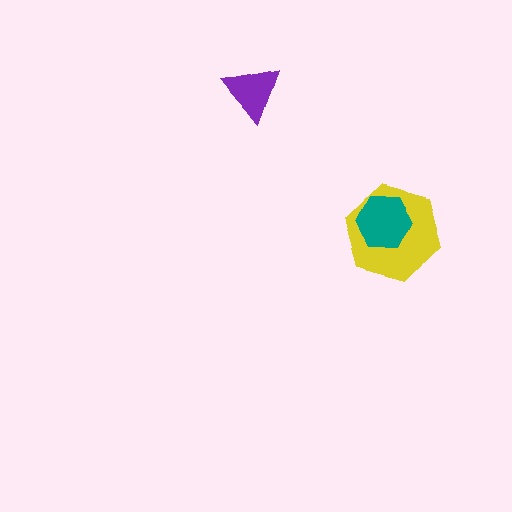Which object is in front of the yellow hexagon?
The teal hexagon is in front of the yellow hexagon.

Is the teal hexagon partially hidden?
No, no other shape covers it.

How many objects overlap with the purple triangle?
0 objects overlap with the purple triangle.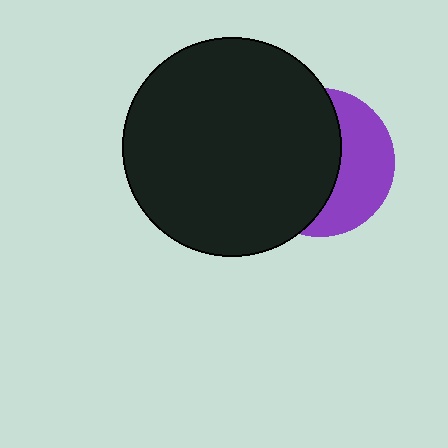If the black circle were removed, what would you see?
You would see the complete purple circle.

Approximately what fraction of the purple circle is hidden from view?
Roughly 60% of the purple circle is hidden behind the black circle.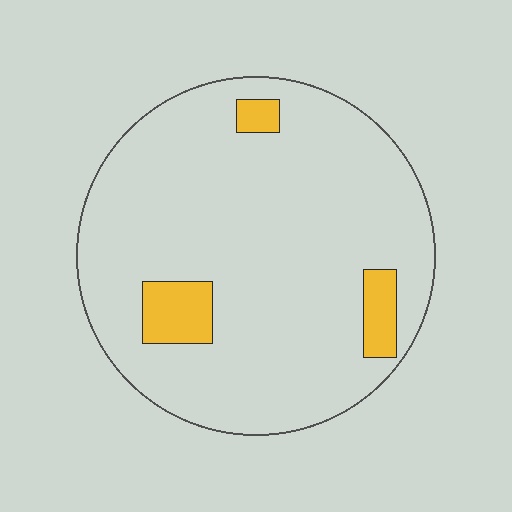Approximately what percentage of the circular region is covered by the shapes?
Approximately 10%.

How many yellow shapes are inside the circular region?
3.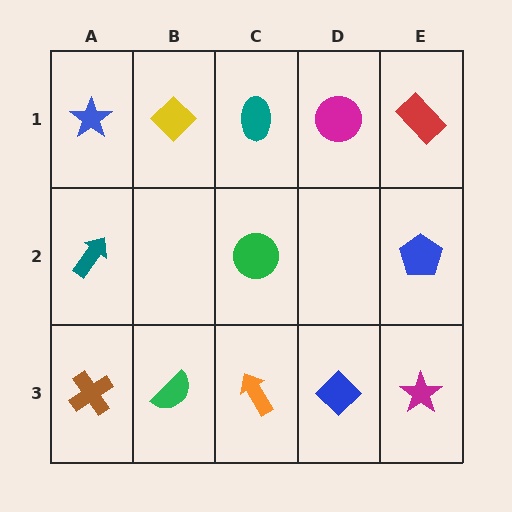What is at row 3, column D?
A blue diamond.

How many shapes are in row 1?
5 shapes.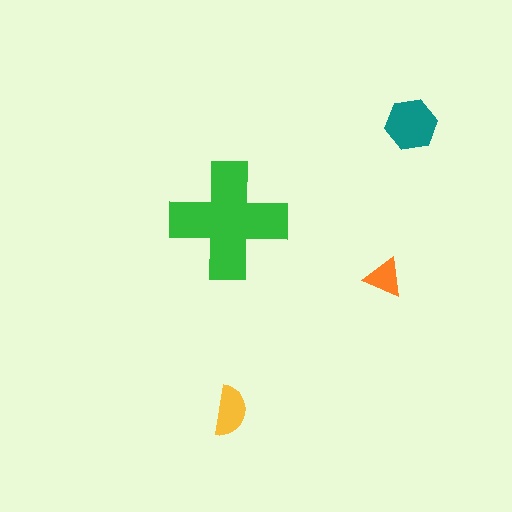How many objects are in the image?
There are 4 objects in the image.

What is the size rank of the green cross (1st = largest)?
1st.